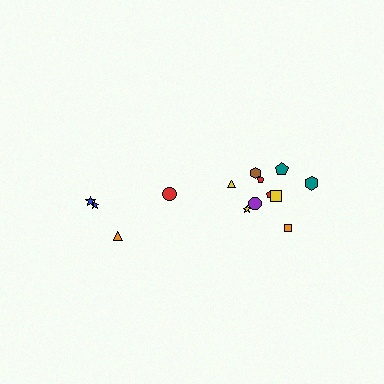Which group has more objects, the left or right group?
The right group.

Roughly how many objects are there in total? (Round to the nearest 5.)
Roughly 15 objects in total.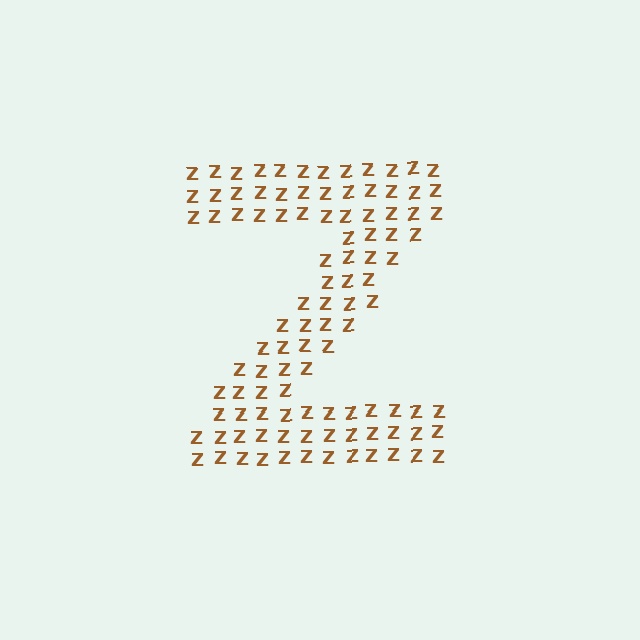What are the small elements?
The small elements are letter Z's.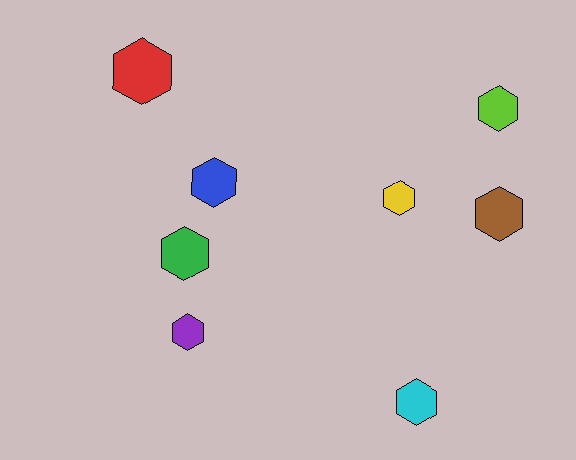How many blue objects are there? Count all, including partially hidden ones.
There is 1 blue object.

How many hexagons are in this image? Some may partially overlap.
There are 8 hexagons.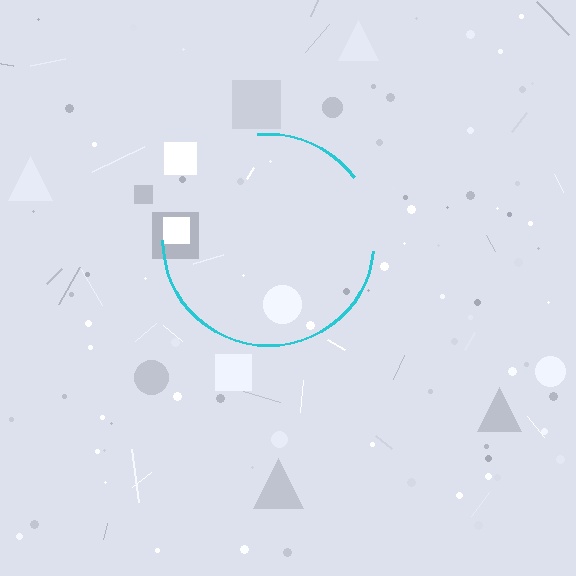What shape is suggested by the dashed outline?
The dashed outline suggests a circle.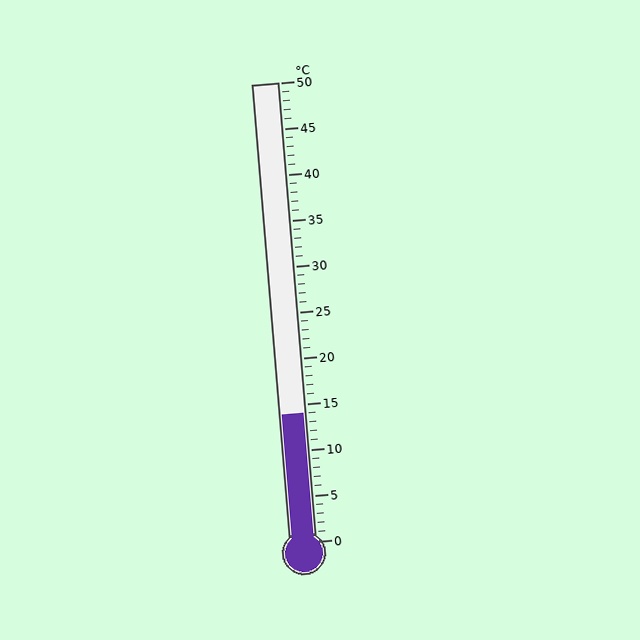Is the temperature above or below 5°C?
The temperature is above 5°C.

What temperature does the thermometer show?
The thermometer shows approximately 14°C.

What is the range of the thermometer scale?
The thermometer scale ranges from 0°C to 50°C.